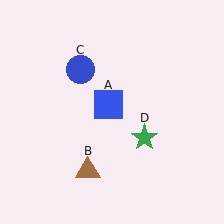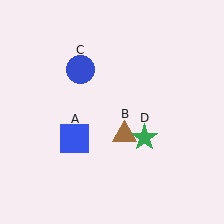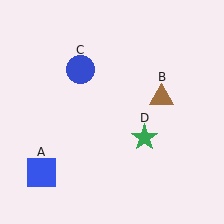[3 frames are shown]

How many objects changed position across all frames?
2 objects changed position: blue square (object A), brown triangle (object B).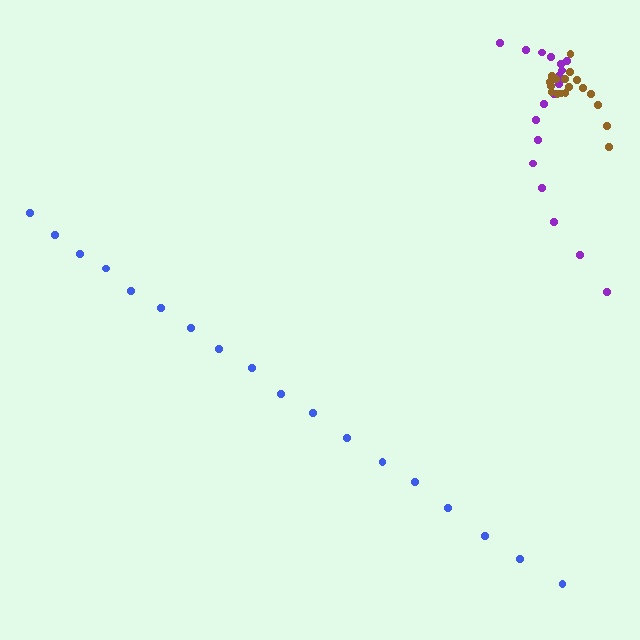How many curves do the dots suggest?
There are 3 distinct paths.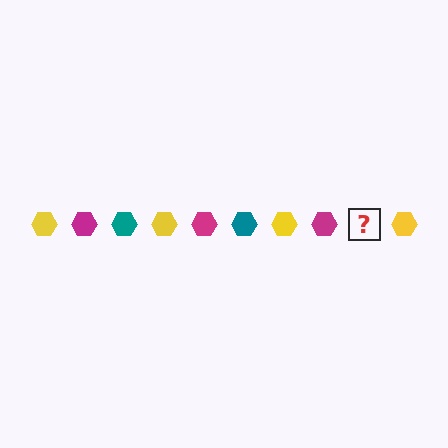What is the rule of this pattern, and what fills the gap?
The rule is that the pattern cycles through yellow, magenta, teal hexagons. The gap should be filled with a teal hexagon.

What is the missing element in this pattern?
The missing element is a teal hexagon.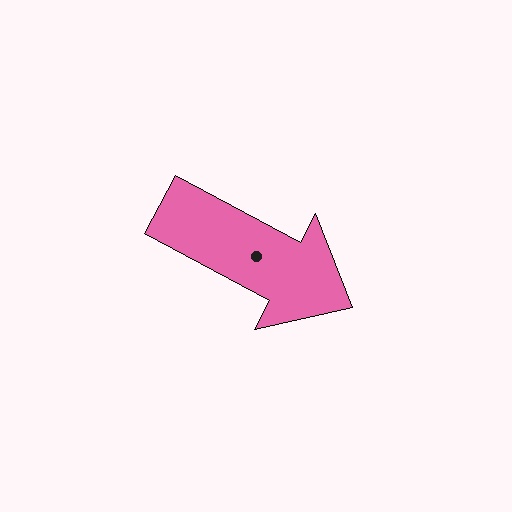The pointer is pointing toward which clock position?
Roughly 4 o'clock.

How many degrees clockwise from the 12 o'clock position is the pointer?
Approximately 118 degrees.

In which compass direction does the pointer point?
Southeast.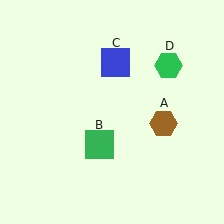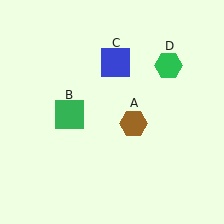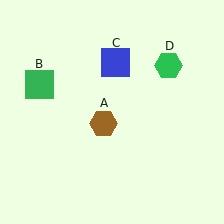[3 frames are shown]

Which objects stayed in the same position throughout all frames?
Blue square (object C) and green hexagon (object D) remained stationary.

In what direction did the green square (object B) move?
The green square (object B) moved up and to the left.